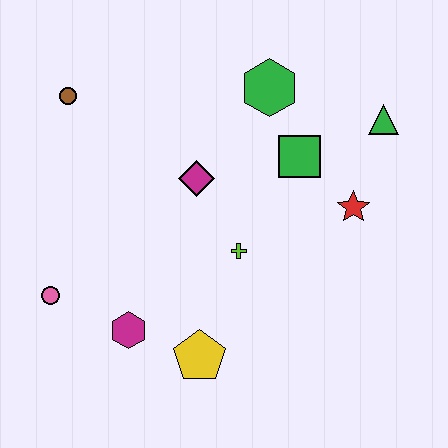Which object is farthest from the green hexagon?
The pink circle is farthest from the green hexagon.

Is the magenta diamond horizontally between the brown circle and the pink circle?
No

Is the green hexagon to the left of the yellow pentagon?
No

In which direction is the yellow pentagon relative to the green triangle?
The yellow pentagon is below the green triangle.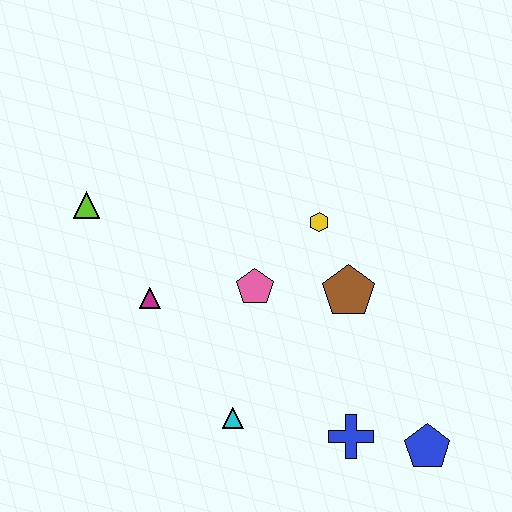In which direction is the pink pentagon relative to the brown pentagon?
The pink pentagon is to the left of the brown pentagon.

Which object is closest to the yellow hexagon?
The brown pentagon is closest to the yellow hexagon.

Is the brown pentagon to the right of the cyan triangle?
Yes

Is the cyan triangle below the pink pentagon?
Yes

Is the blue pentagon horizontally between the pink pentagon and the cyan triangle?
No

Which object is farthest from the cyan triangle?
The lime triangle is farthest from the cyan triangle.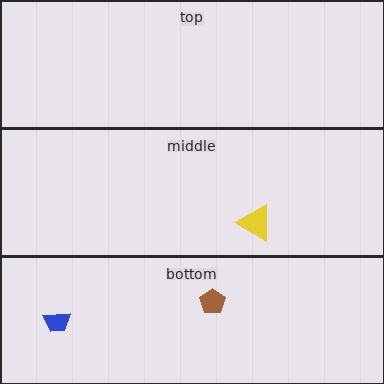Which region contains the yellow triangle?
The middle region.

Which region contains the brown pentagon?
The bottom region.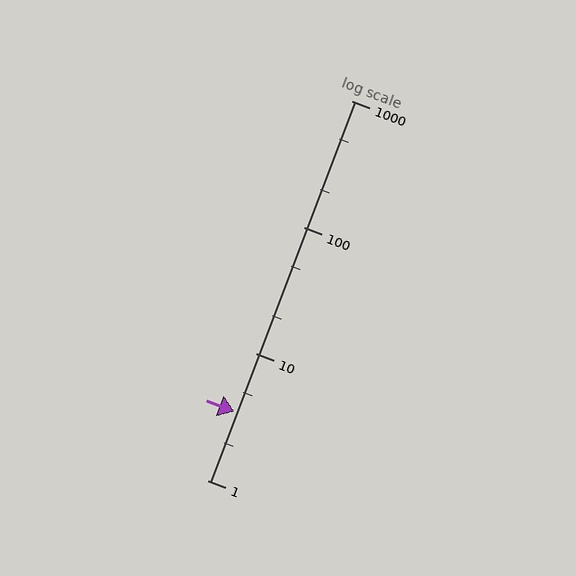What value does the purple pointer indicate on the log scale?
The pointer indicates approximately 3.5.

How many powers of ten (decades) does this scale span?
The scale spans 3 decades, from 1 to 1000.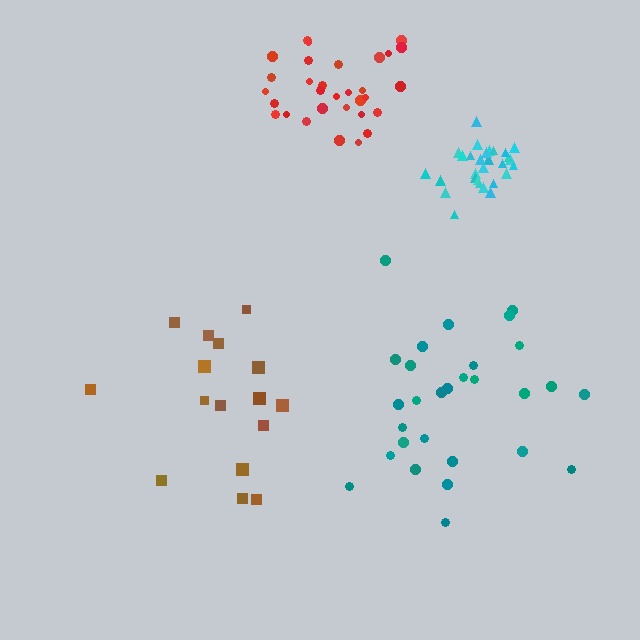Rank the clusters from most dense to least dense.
cyan, red, teal, brown.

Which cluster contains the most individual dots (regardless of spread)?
Red (31).